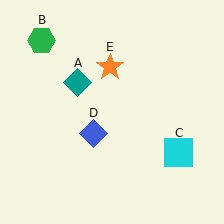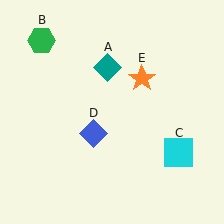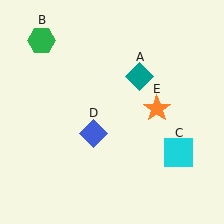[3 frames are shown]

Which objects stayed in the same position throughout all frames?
Green hexagon (object B) and cyan square (object C) and blue diamond (object D) remained stationary.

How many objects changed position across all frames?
2 objects changed position: teal diamond (object A), orange star (object E).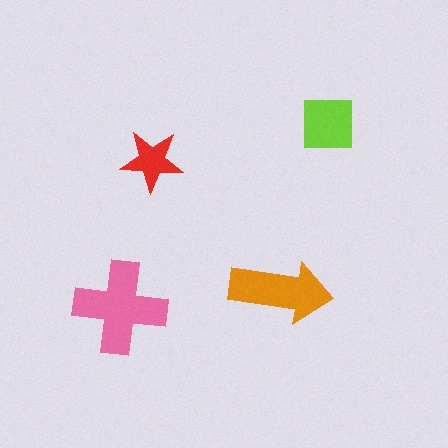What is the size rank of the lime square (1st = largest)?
3rd.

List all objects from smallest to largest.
The red star, the lime square, the orange arrow, the pink cross.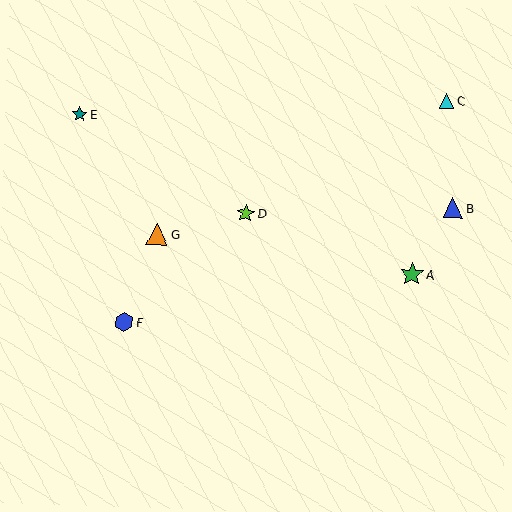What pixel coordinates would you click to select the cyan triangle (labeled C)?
Click at (446, 101) to select the cyan triangle C.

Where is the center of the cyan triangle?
The center of the cyan triangle is at (446, 101).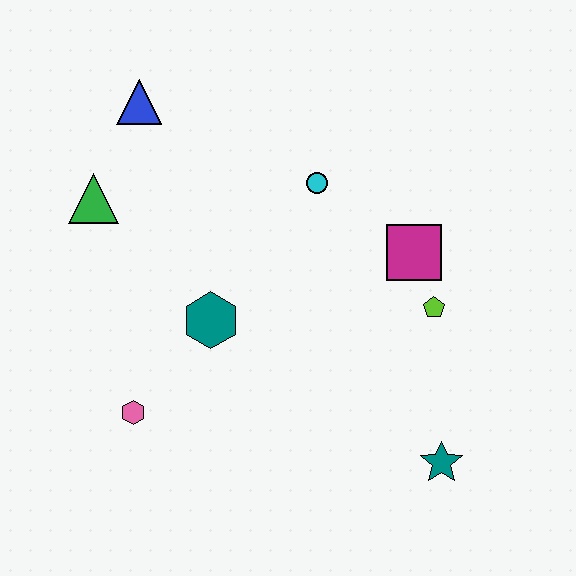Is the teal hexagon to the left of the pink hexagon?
No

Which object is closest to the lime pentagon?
The magenta square is closest to the lime pentagon.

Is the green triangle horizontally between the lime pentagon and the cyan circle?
No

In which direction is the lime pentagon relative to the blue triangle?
The lime pentagon is to the right of the blue triangle.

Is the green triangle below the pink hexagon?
No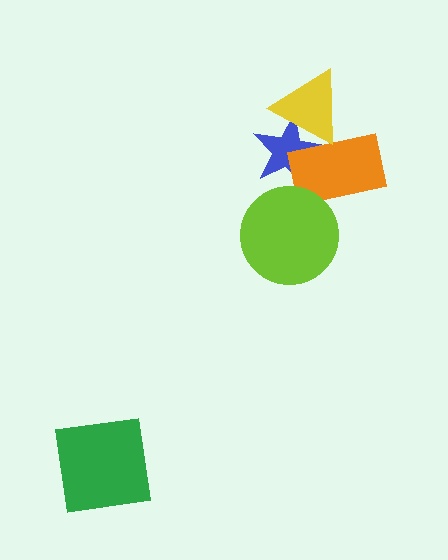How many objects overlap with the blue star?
2 objects overlap with the blue star.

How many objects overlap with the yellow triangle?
2 objects overlap with the yellow triangle.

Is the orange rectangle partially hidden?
Yes, it is partially covered by another shape.